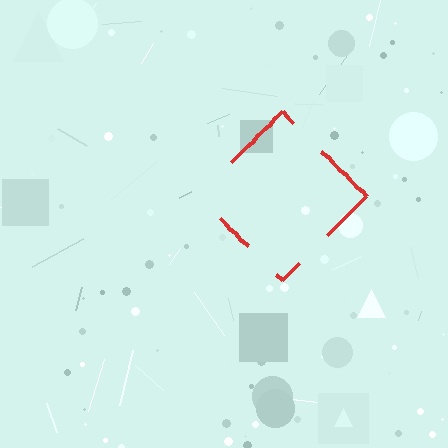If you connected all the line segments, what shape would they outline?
They would outline a diamond.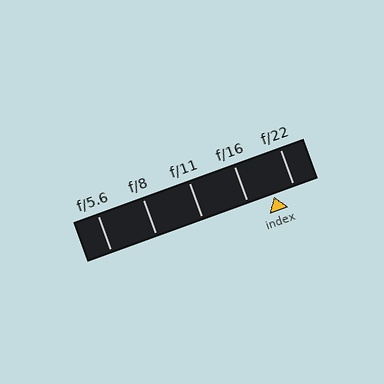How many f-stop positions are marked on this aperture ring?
There are 5 f-stop positions marked.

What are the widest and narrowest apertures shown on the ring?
The widest aperture shown is f/5.6 and the narrowest is f/22.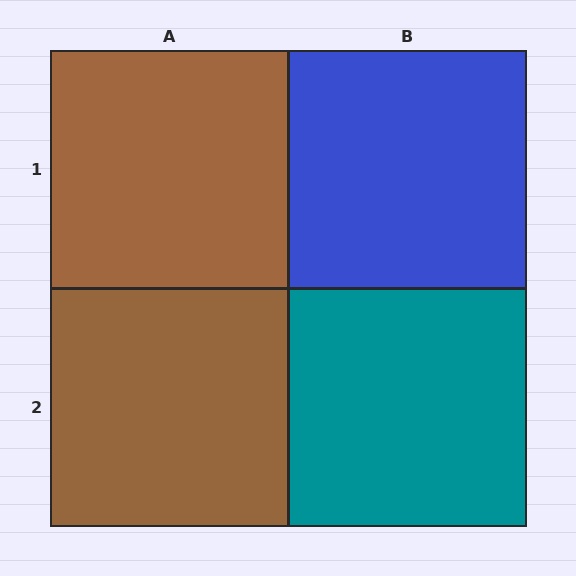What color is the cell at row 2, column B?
Teal.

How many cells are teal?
1 cell is teal.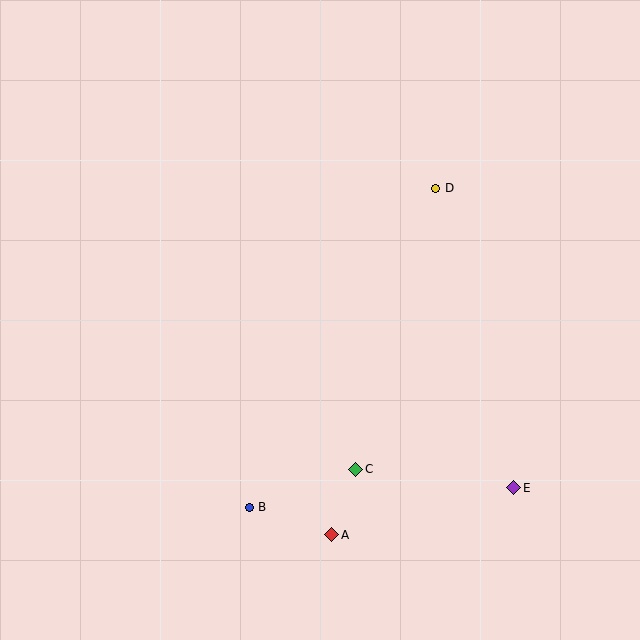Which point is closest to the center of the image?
Point C at (356, 469) is closest to the center.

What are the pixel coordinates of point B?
Point B is at (249, 507).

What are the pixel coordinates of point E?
Point E is at (514, 488).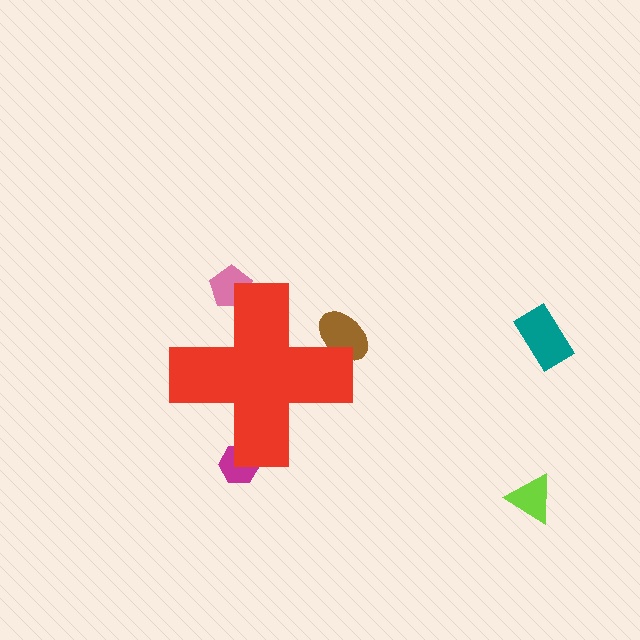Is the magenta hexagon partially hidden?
Yes, the magenta hexagon is partially hidden behind the red cross.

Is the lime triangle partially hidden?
No, the lime triangle is fully visible.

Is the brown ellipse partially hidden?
Yes, the brown ellipse is partially hidden behind the red cross.